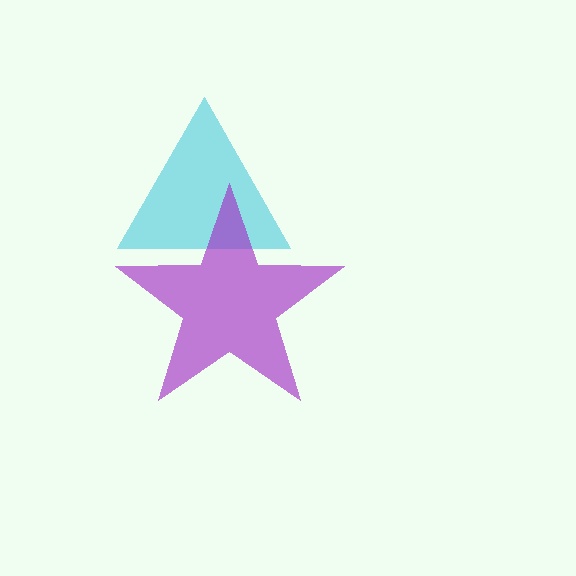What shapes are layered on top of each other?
The layered shapes are: a cyan triangle, a purple star.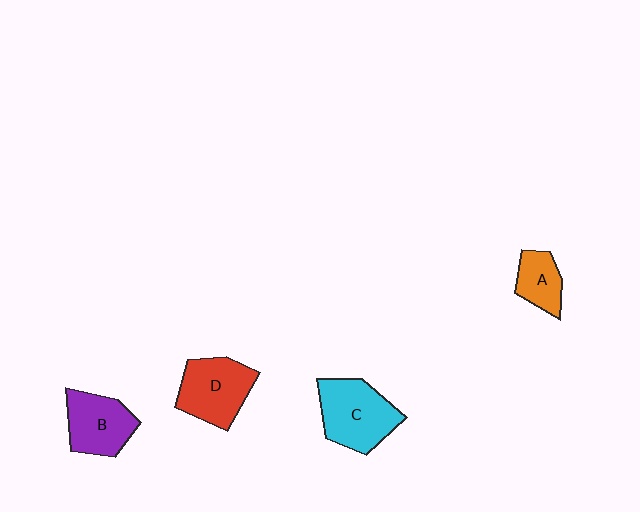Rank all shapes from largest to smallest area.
From largest to smallest: C (cyan), D (red), B (purple), A (orange).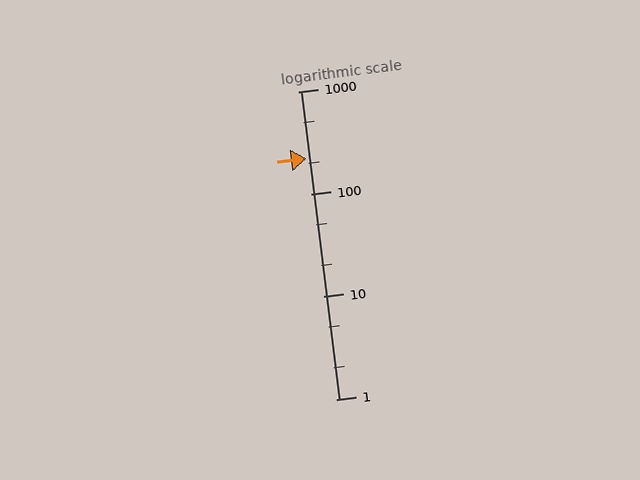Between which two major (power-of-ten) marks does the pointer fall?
The pointer is between 100 and 1000.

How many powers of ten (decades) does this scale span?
The scale spans 3 decades, from 1 to 1000.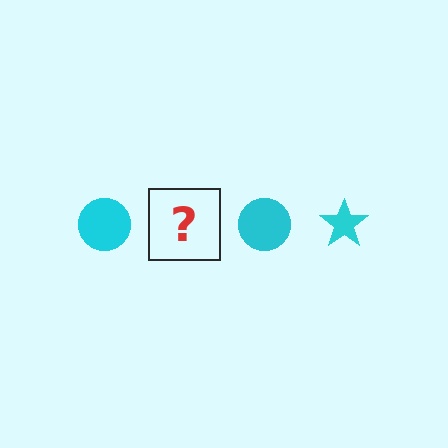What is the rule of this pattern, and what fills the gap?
The rule is that the pattern cycles through circle, star shapes in cyan. The gap should be filled with a cyan star.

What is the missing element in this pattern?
The missing element is a cyan star.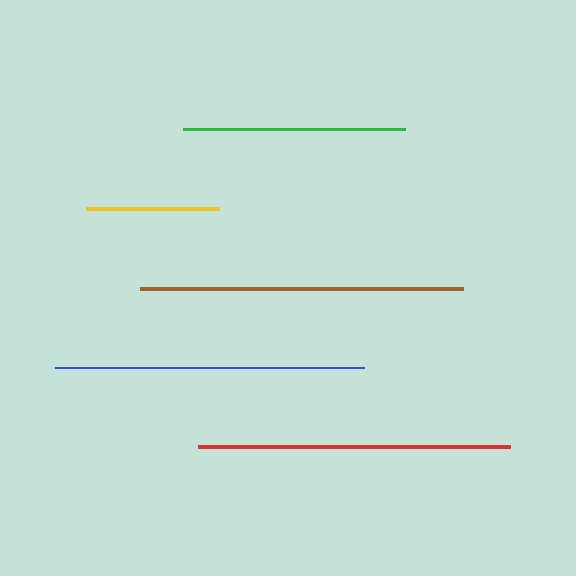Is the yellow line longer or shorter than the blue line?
The blue line is longer than the yellow line.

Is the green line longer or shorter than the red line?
The red line is longer than the green line.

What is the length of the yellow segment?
The yellow segment is approximately 133 pixels long.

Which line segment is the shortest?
The yellow line is the shortest at approximately 133 pixels.